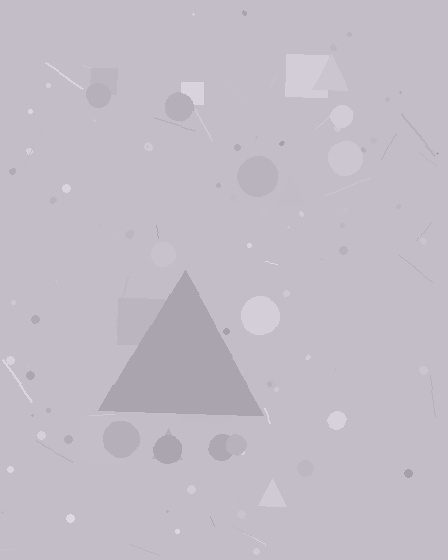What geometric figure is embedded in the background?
A triangle is embedded in the background.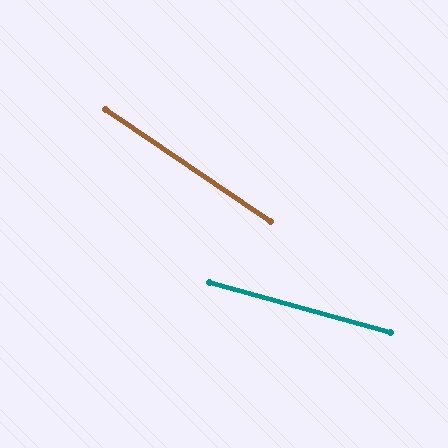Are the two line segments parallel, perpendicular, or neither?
Neither parallel nor perpendicular — they differ by about 19°.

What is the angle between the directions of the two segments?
Approximately 19 degrees.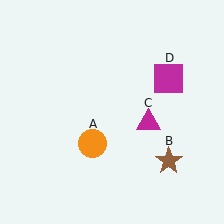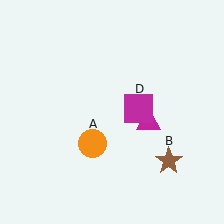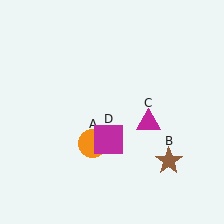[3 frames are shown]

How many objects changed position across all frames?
1 object changed position: magenta square (object D).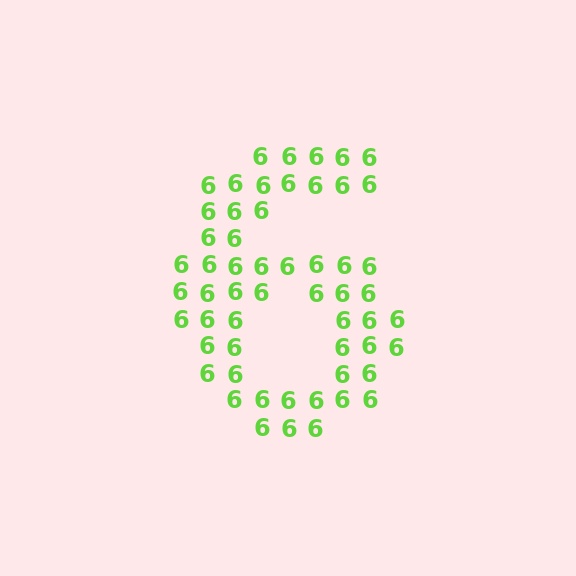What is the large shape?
The large shape is the digit 6.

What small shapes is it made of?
It is made of small digit 6's.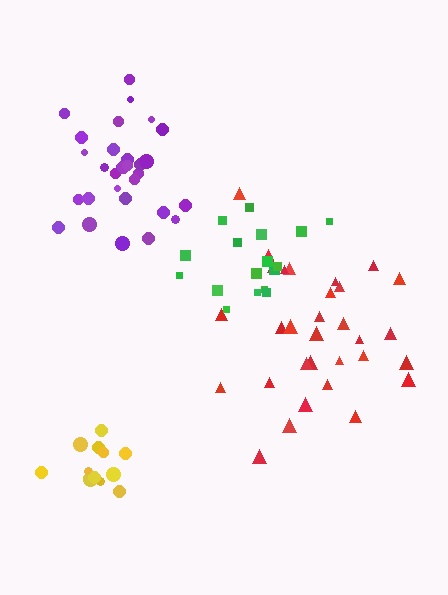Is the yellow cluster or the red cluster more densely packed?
Yellow.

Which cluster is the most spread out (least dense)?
Red.